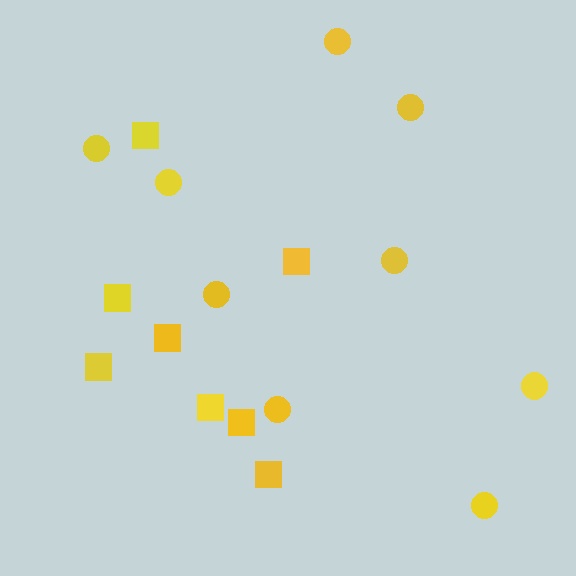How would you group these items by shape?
There are 2 groups: one group of circles (9) and one group of squares (8).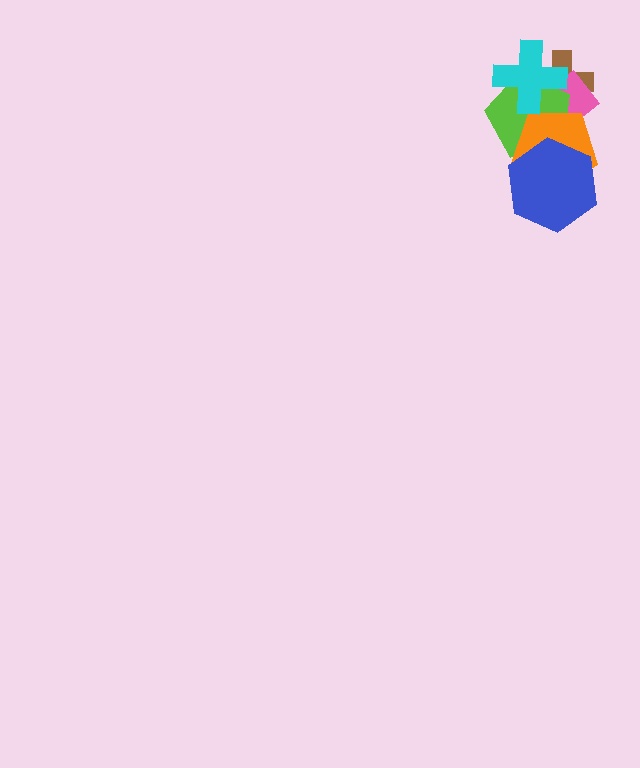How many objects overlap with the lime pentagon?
5 objects overlap with the lime pentagon.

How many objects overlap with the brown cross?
4 objects overlap with the brown cross.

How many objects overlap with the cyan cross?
3 objects overlap with the cyan cross.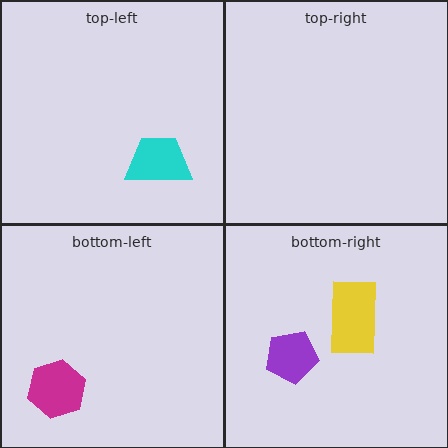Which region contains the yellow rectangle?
The bottom-right region.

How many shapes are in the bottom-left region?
1.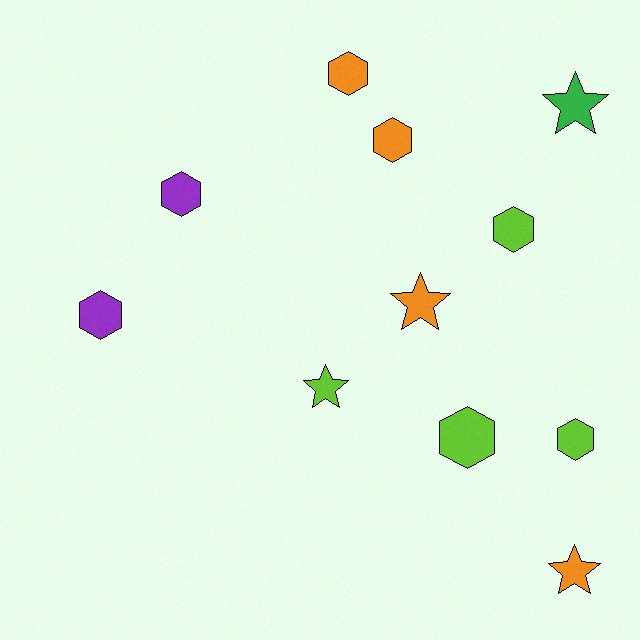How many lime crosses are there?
There are no lime crosses.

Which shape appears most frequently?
Hexagon, with 7 objects.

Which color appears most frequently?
Orange, with 4 objects.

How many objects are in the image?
There are 11 objects.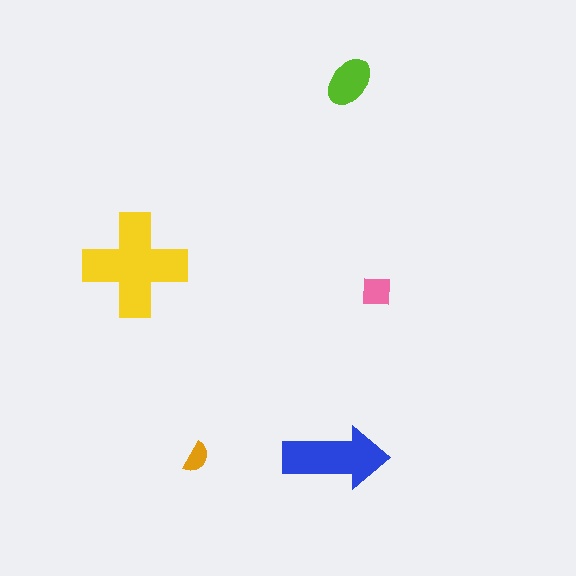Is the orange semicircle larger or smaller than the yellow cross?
Smaller.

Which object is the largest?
The yellow cross.